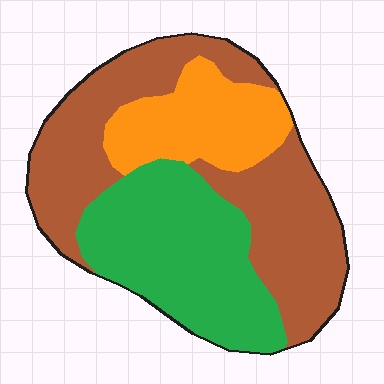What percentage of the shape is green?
Green takes up between a third and a half of the shape.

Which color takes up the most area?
Brown, at roughly 45%.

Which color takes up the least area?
Orange, at roughly 20%.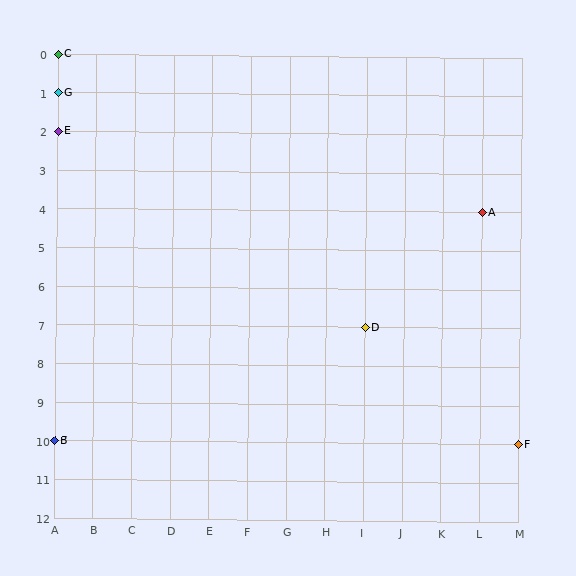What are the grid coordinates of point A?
Point A is at grid coordinates (L, 4).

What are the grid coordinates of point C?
Point C is at grid coordinates (A, 0).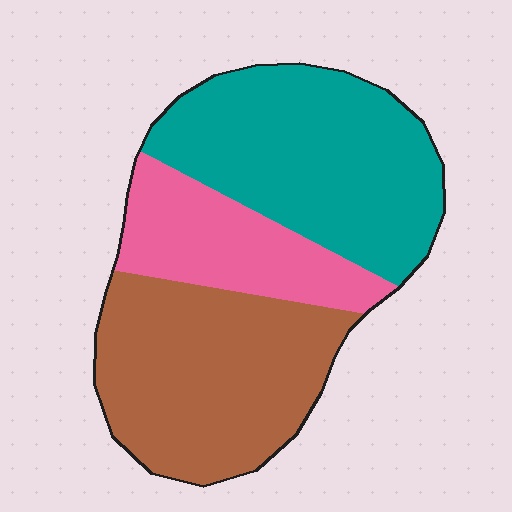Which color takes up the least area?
Pink, at roughly 20%.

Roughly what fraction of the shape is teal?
Teal takes up between a third and a half of the shape.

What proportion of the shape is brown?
Brown covers about 40% of the shape.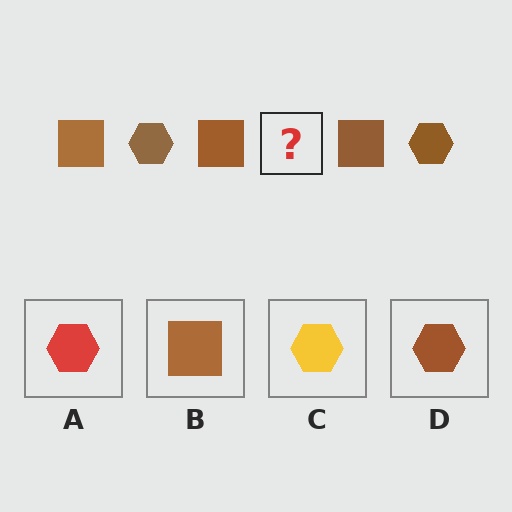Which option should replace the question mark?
Option D.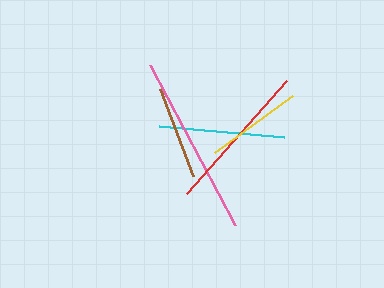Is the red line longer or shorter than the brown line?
The red line is longer than the brown line.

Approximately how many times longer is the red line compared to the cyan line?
The red line is approximately 1.2 times the length of the cyan line.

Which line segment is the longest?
The pink line is the longest at approximately 180 pixels.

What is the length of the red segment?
The red segment is approximately 150 pixels long.